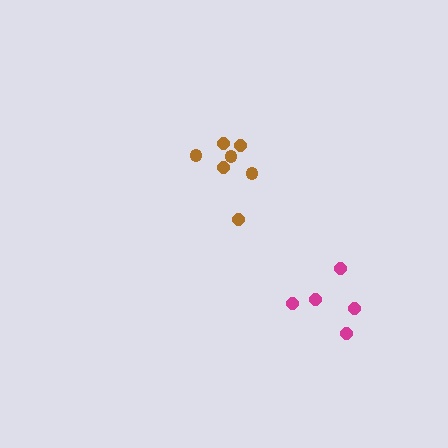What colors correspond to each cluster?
The clusters are colored: magenta, brown.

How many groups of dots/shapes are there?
There are 2 groups.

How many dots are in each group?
Group 1: 5 dots, Group 2: 7 dots (12 total).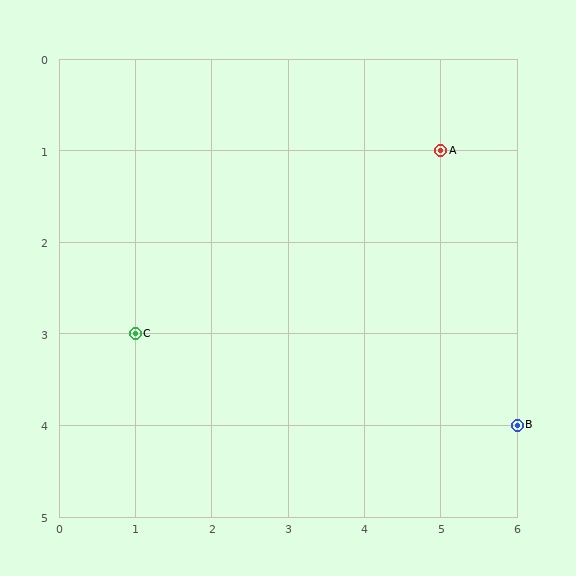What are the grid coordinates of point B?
Point B is at grid coordinates (6, 4).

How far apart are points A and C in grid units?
Points A and C are 4 columns and 2 rows apart (about 4.5 grid units diagonally).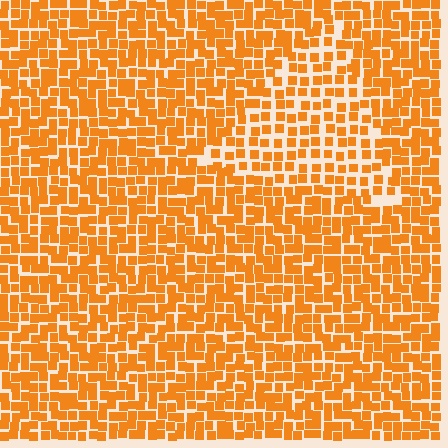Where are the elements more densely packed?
The elements are more densely packed outside the triangle boundary.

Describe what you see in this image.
The image contains small orange elements arranged at two different densities. A triangle-shaped region is visible where the elements are less densely packed than the surrounding area.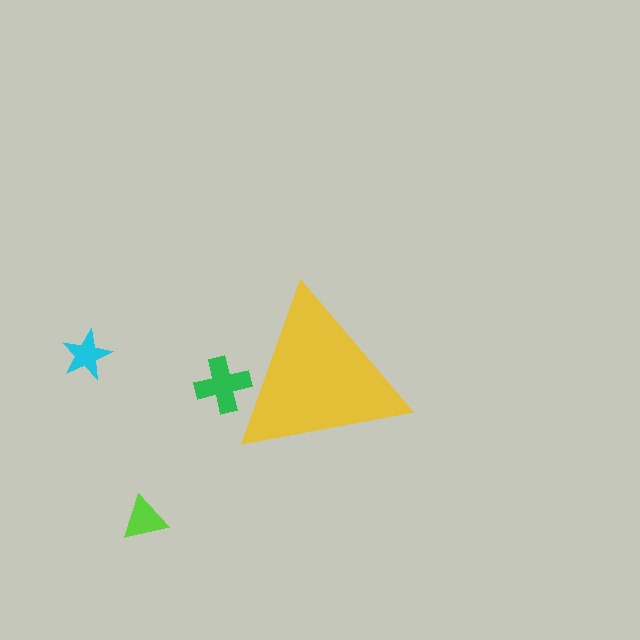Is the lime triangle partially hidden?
No, the lime triangle is fully visible.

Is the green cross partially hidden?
Yes, the green cross is partially hidden behind the yellow triangle.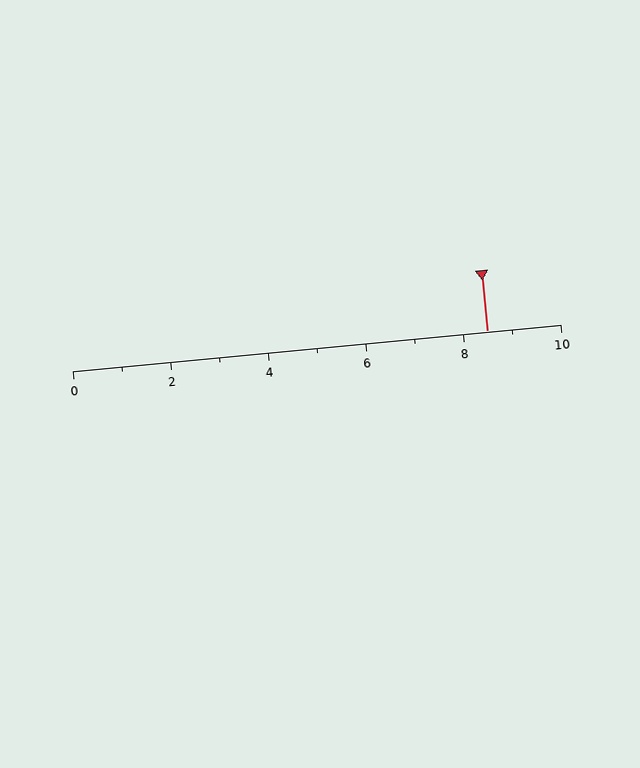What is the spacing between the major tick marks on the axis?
The major ticks are spaced 2 apart.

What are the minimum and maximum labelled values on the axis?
The axis runs from 0 to 10.